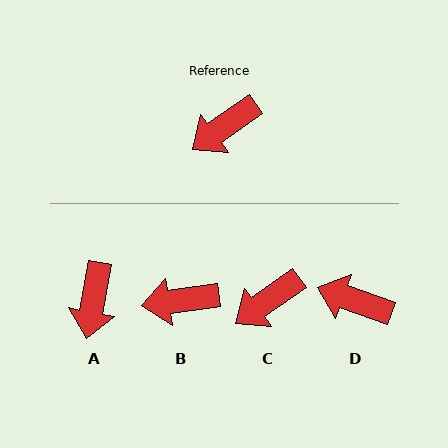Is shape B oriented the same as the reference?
No, it is off by about 27 degrees.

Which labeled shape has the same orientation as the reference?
C.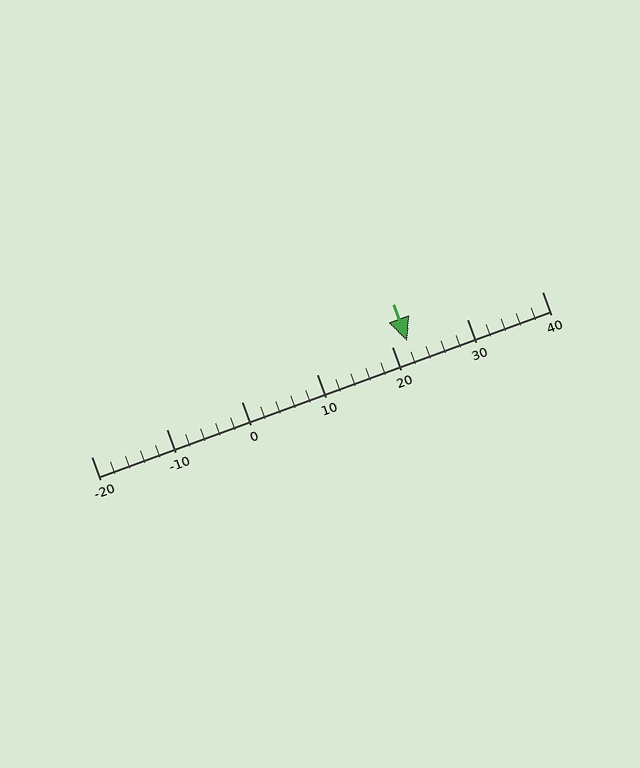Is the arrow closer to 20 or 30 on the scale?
The arrow is closer to 20.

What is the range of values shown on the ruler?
The ruler shows values from -20 to 40.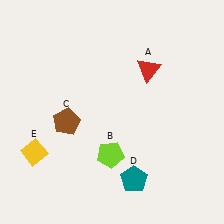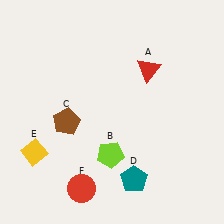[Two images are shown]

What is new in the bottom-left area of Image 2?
A red circle (F) was added in the bottom-left area of Image 2.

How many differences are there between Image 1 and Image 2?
There is 1 difference between the two images.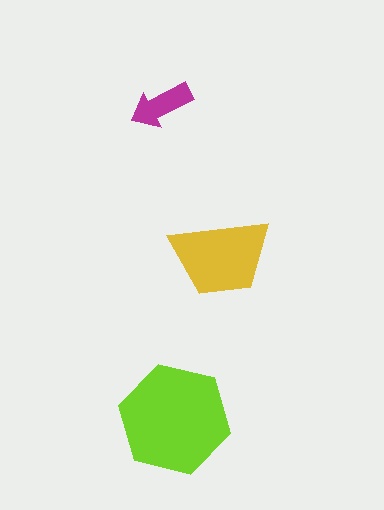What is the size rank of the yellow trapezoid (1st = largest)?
2nd.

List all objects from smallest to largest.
The magenta arrow, the yellow trapezoid, the lime hexagon.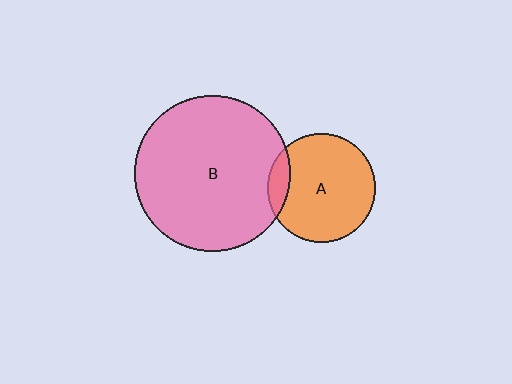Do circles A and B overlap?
Yes.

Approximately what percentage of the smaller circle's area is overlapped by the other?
Approximately 10%.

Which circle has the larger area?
Circle B (pink).